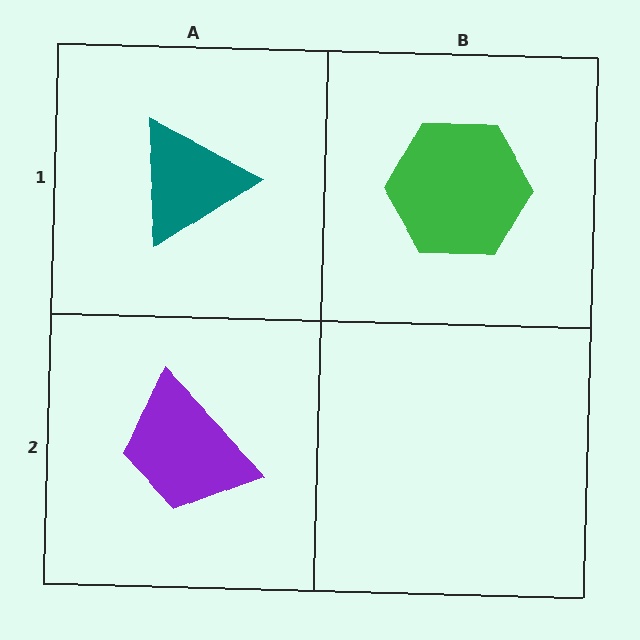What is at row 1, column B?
A green hexagon.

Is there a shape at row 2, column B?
No, that cell is empty.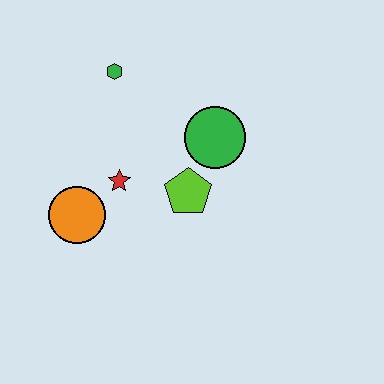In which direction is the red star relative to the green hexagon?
The red star is below the green hexagon.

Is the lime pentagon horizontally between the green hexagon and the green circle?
Yes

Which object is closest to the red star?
The orange circle is closest to the red star.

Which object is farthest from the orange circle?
The green circle is farthest from the orange circle.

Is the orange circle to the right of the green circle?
No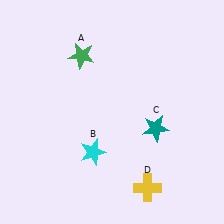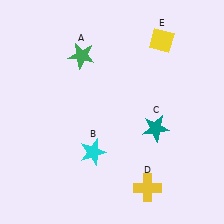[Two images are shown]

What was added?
A yellow diamond (E) was added in Image 2.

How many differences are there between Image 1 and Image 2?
There is 1 difference between the two images.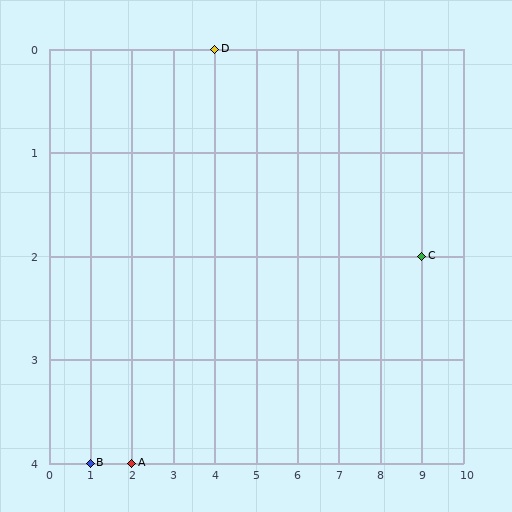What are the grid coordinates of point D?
Point D is at grid coordinates (4, 0).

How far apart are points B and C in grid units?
Points B and C are 8 columns and 2 rows apart (about 8.2 grid units diagonally).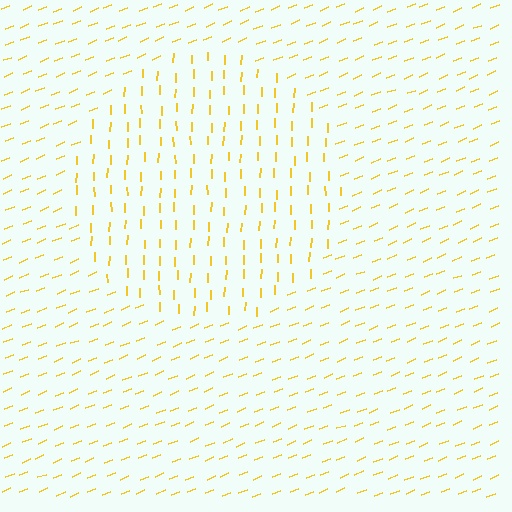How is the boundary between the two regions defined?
The boundary is defined purely by a change in line orientation (approximately 67 degrees difference). All lines are the same color and thickness.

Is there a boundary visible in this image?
Yes, there is a texture boundary formed by a change in line orientation.